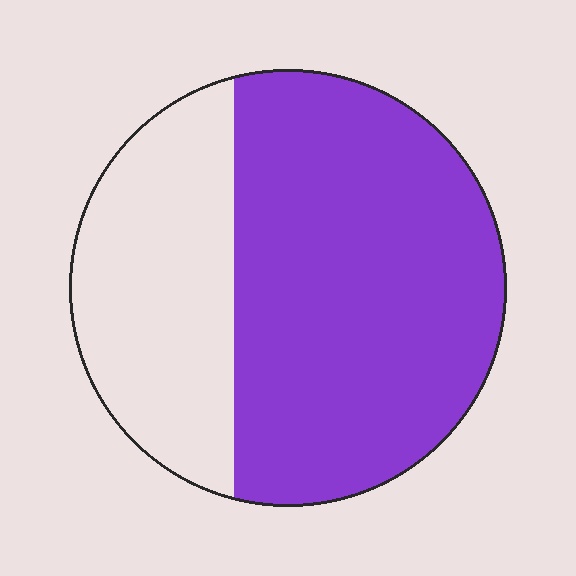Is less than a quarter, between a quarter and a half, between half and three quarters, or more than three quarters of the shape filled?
Between half and three quarters.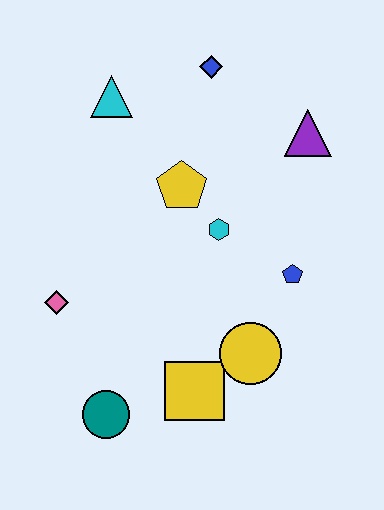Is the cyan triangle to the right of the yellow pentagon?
No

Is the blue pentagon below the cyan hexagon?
Yes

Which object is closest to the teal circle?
The yellow square is closest to the teal circle.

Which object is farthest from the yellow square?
The blue diamond is farthest from the yellow square.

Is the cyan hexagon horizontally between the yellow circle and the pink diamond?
Yes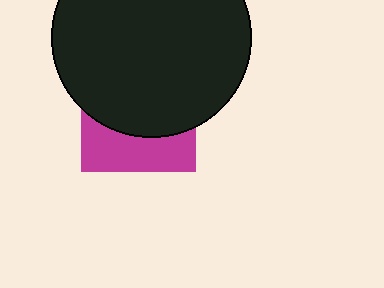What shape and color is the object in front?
The object in front is a black circle.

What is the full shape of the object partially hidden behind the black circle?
The partially hidden object is a magenta square.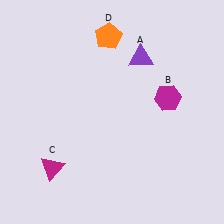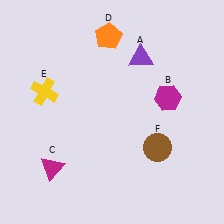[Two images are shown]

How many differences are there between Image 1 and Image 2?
There are 2 differences between the two images.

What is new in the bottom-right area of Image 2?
A brown circle (F) was added in the bottom-right area of Image 2.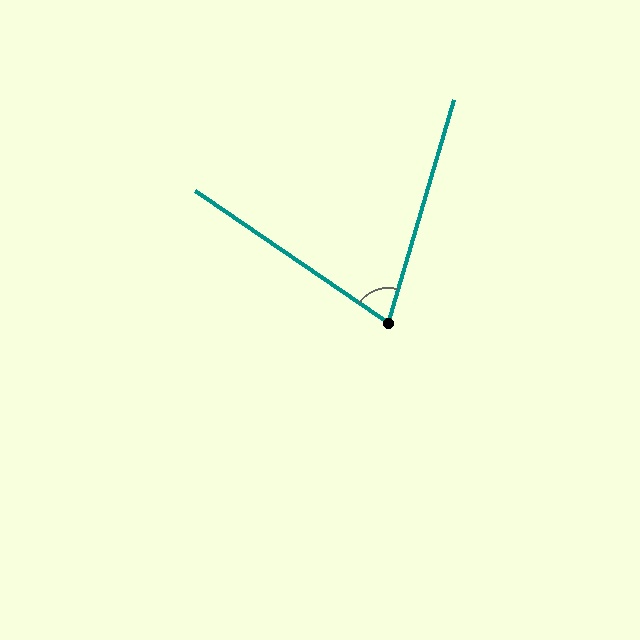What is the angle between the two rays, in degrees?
Approximately 72 degrees.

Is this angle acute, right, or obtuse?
It is acute.